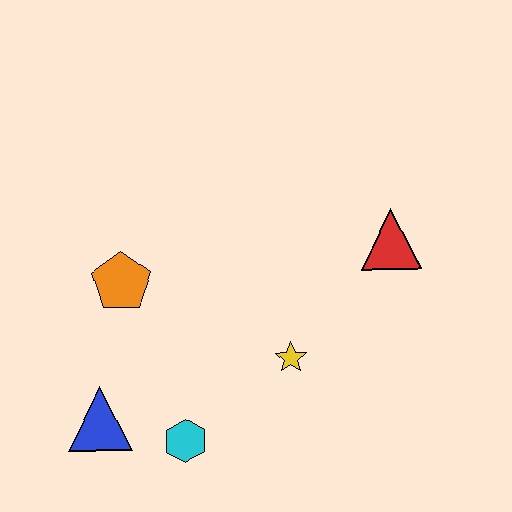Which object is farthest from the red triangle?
The blue triangle is farthest from the red triangle.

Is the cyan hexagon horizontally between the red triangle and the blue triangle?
Yes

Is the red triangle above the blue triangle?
Yes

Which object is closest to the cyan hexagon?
The blue triangle is closest to the cyan hexagon.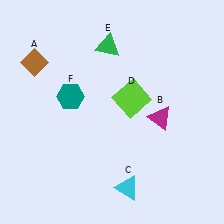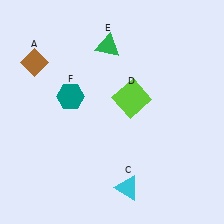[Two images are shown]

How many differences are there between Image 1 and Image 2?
There is 1 difference between the two images.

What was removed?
The magenta triangle (B) was removed in Image 2.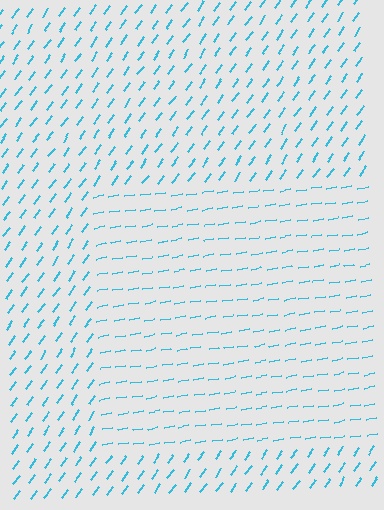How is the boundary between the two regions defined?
The boundary is defined purely by a change in line orientation (approximately 45 degrees difference). All lines are the same color and thickness.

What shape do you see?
I see a rectangle.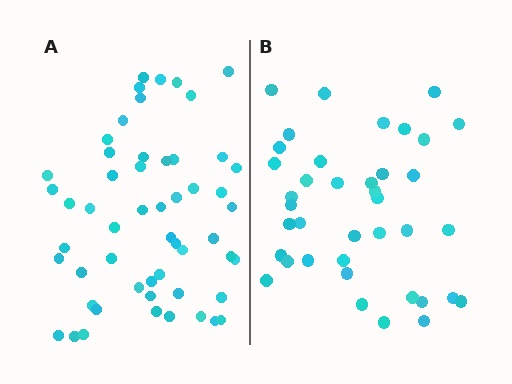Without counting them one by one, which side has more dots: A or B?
Region A (the left region) has more dots.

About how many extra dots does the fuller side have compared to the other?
Region A has approximately 15 more dots than region B.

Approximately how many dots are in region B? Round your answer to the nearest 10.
About 40 dots. (The exact count is 39, which rounds to 40.)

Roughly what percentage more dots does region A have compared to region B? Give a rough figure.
About 40% more.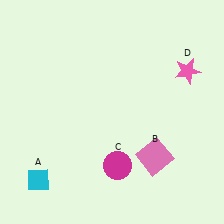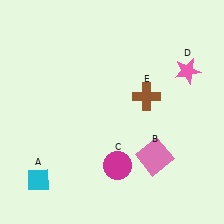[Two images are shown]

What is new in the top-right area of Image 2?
A brown cross (E) was added in the top-right area of Image 2.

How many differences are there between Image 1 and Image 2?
There is 1 difference between the two images.